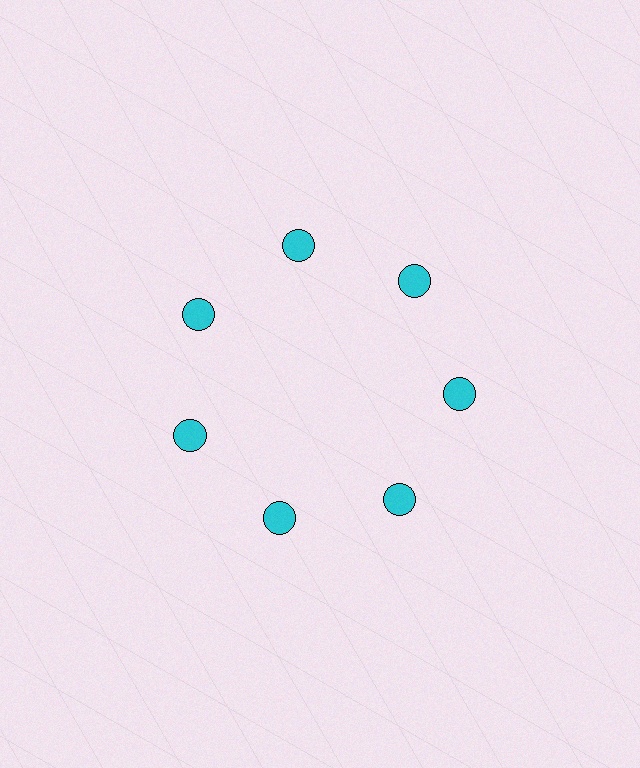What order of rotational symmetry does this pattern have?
This pattern has 7-fold rotational symmetry.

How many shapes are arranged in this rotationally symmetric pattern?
There are 7 shapes, arranged in 7 groups of 1.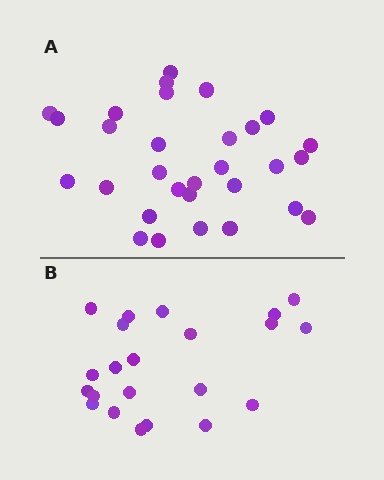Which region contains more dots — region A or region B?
Region A (the top region) has more dots.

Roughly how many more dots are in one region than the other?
Region A has roughly 8 or so more dots than region B.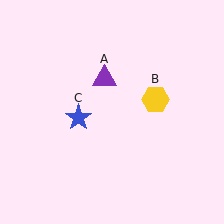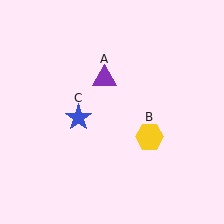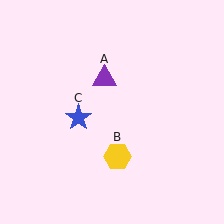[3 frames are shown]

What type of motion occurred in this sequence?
The yellow hexagon (object B) rotated clockwise around the center of the scene.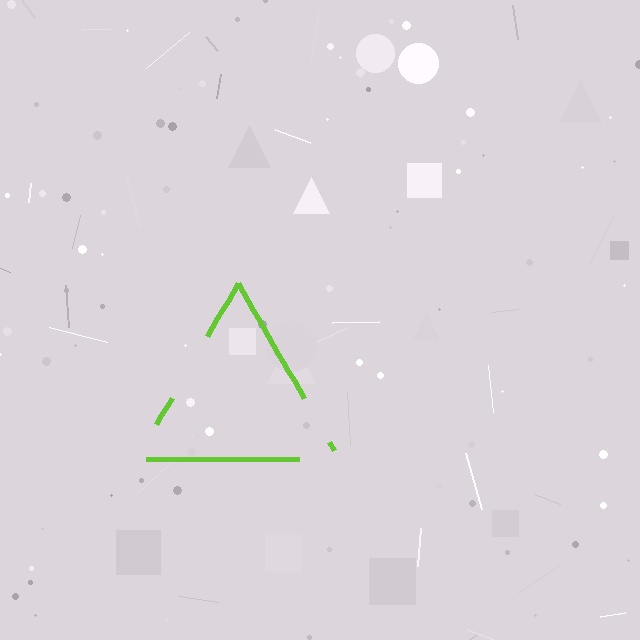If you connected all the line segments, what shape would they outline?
They would outline a triangle.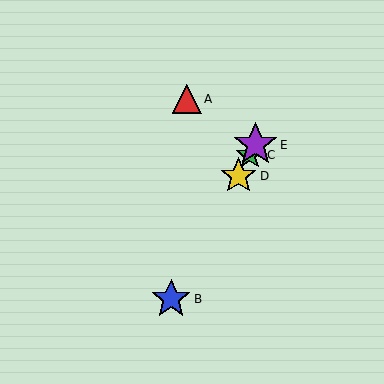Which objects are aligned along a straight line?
Objects B, C, D, E are aligned along a straight line.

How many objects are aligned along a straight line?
4 objects (B, C, D, E) are aligned along a straight line.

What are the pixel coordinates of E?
Object E is at (255, 145).